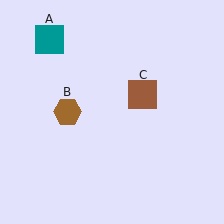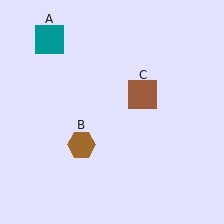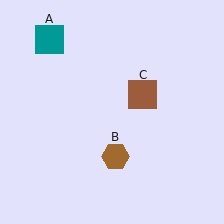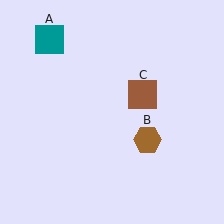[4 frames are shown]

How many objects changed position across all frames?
1 object changed position: brown hexagon (object B).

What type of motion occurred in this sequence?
The brown hexagon (object B) rotated counterclockwise around the center of the scene.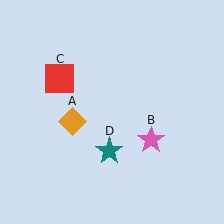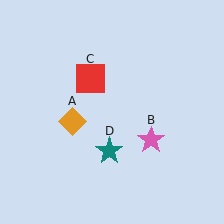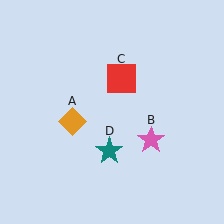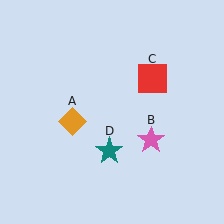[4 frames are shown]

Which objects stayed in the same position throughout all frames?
Orange diamond (object A) and pink star (object B) and teal star (object D) remained stationary.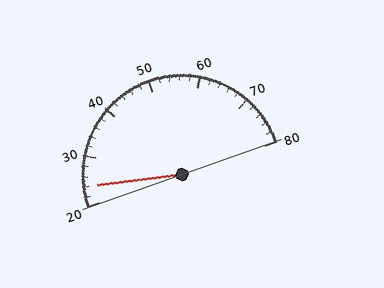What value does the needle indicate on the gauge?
The needle indicates approximately 24.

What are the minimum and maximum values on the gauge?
The gauge ranges from 20 to 80.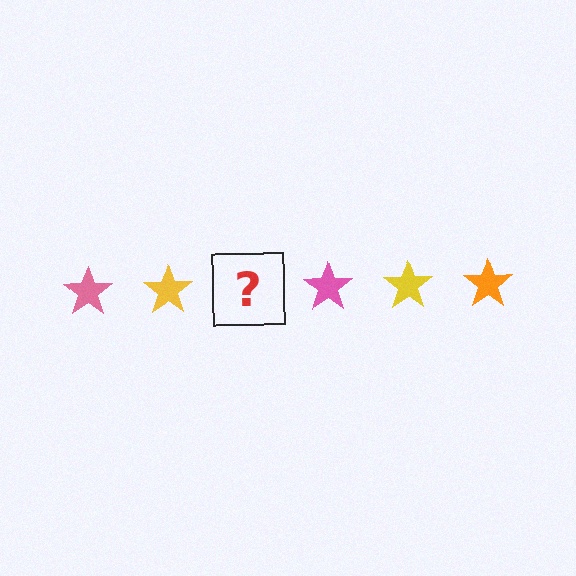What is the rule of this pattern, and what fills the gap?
The rule is that the pattern cycles through pink, yellow, orange stars. The gap should be filled with an orange star.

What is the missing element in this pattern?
The missing element is an orange star.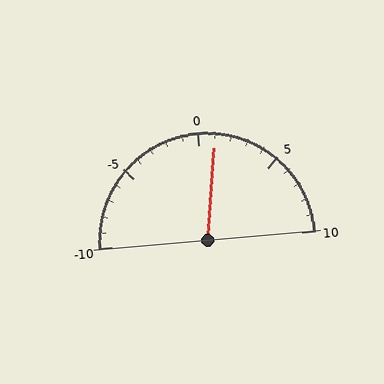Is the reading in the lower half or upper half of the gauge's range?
The reading is in the upper half of the range (-10 to 10).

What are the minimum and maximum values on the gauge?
The gauge ranges from -10 to 10.